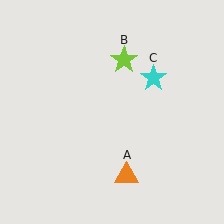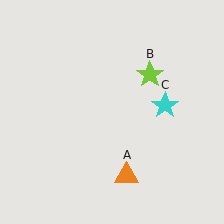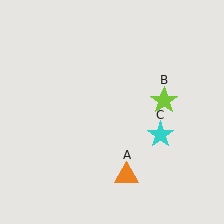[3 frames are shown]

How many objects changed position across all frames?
2 objects changed position: lime star (object B), cyan star (object C).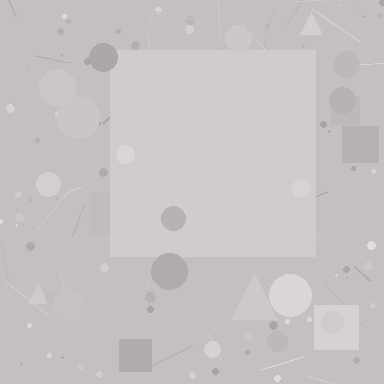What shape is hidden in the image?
A square is hidden in the image.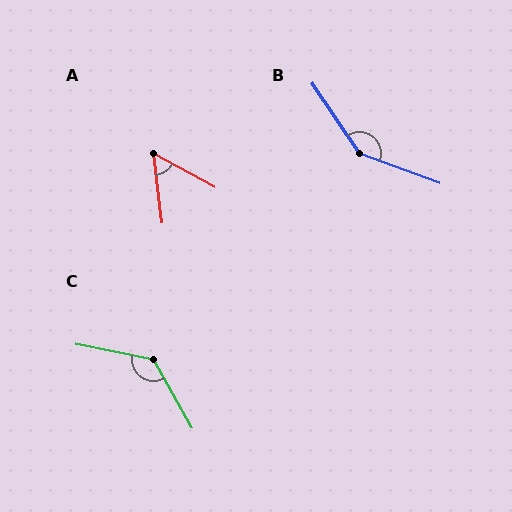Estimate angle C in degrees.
Approximately 131 degrees.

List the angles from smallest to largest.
A (55°), C (131°), B (144°).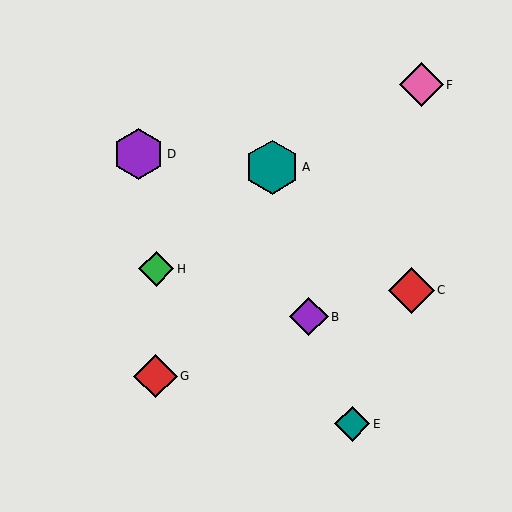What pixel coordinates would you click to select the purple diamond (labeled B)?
Click at (309, 317) to select the purple diamond B.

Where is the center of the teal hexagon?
The center of the teal hexagon is at (272, 167).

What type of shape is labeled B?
Shape B is a purple diamond.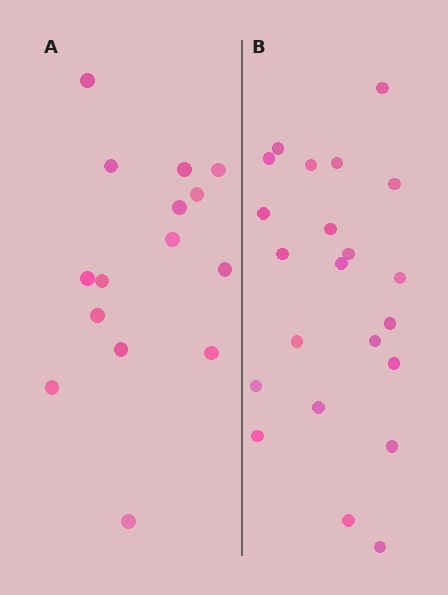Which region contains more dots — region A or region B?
Region B (the right region) has more dots.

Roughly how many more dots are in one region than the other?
Region B has roughly 8 or so more dots than region A.